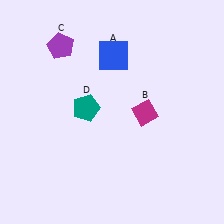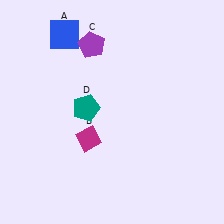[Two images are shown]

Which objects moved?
The objects that moved are: the blue square (A), the magenta diamond (B), the purple pentagon (C).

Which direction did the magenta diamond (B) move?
The magenta diamond (B) moved left.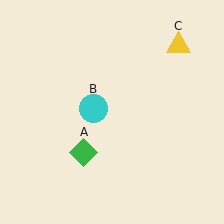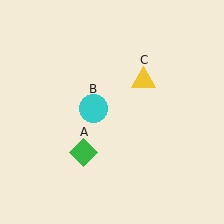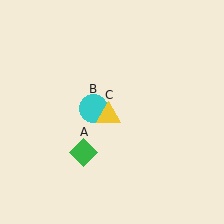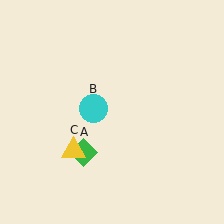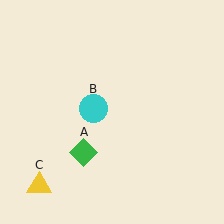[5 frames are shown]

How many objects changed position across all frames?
1 object changed position: yellow triangle (object C).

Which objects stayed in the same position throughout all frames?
Green diamond (object A) and cyan circle (object B) remained stationary.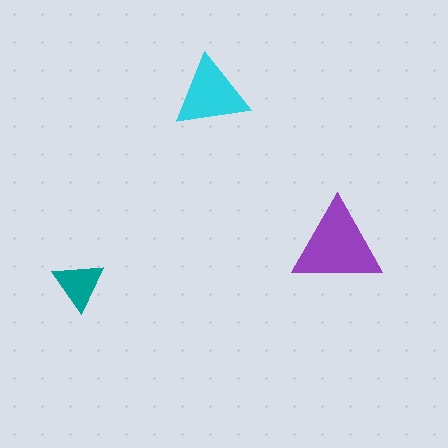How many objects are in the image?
There are 3 objects in the image.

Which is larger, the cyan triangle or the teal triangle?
The cyan one.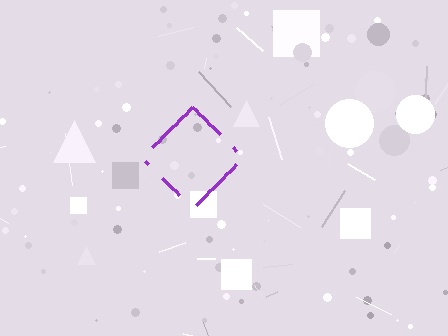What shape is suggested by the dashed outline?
The dashed outline suggests a diamond.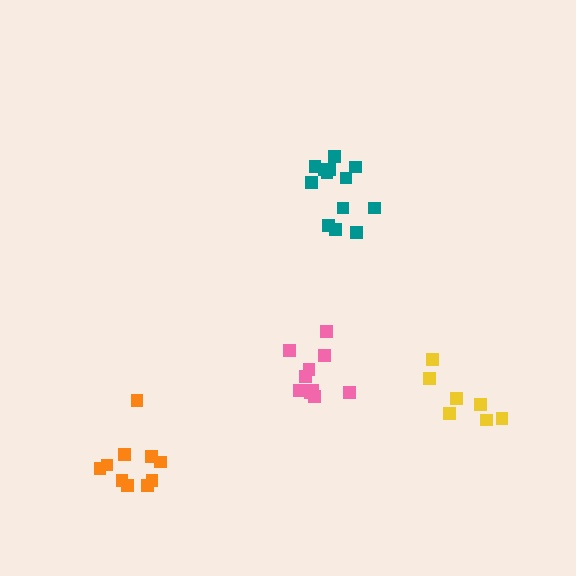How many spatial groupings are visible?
There are 4 spatial groupings.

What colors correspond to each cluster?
The clusters are colored: yellow, pink, teal, orange.